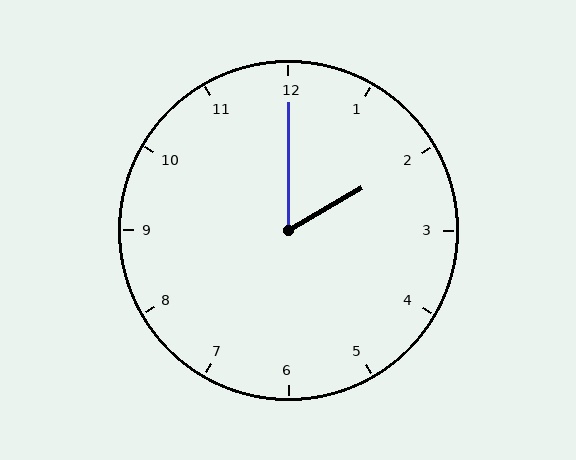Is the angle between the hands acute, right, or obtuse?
It is acute.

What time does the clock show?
2:00.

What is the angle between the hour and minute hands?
Approximately 60 degrees.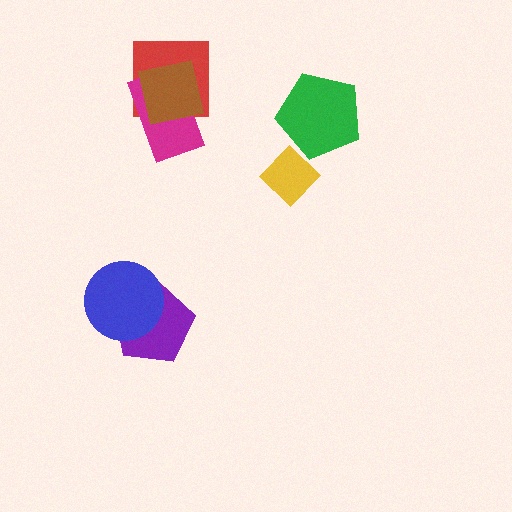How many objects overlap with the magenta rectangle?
2 objects overlap with the magenta rectangle.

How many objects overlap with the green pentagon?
1 object overlaps with the green pentagon.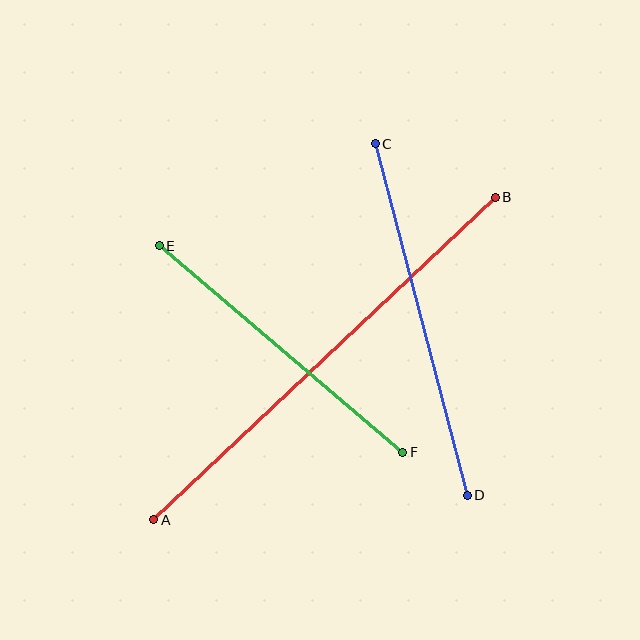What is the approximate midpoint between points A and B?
The midpoint is at approximately (324, 358) pixels.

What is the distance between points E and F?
The distance is approximately 319 pixels.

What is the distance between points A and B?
The distance is approximately 470 pixels.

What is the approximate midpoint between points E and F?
The midpoint is at approximately (281, 349) pixels.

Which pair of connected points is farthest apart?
Points A and B are farthest apart.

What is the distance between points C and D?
The distance is approximately 363 pixels.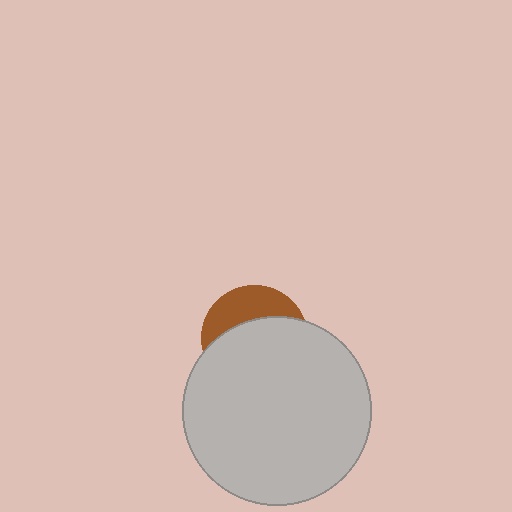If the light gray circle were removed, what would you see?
You would see the complete brown circle.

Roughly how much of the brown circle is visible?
A small part of it is visible (roughly 34%).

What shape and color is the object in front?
The object in front is a light gray circle.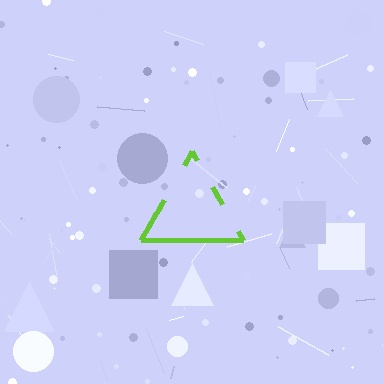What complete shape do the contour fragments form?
The contour fragments form a triangle.